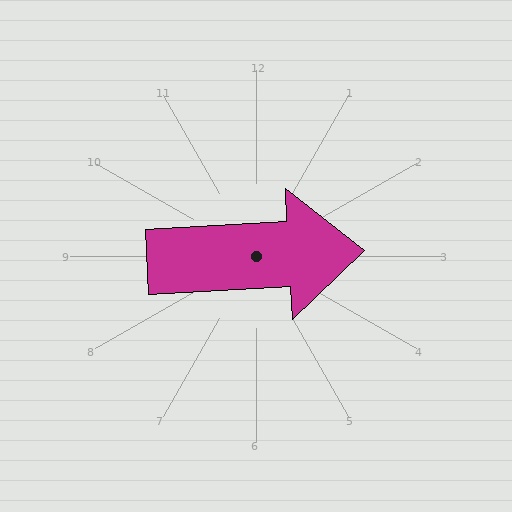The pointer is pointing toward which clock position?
Roughly 3 o'clock.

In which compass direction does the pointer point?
East.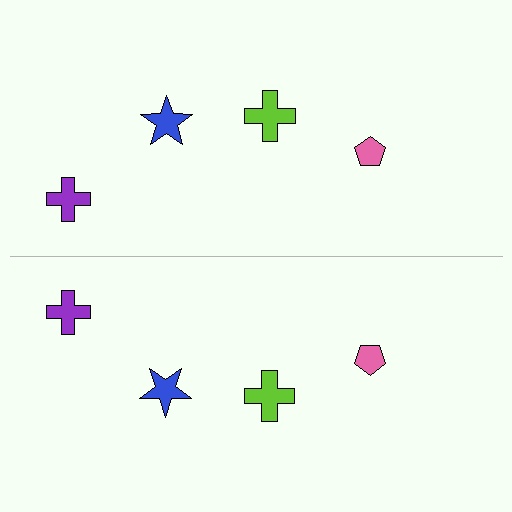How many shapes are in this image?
There are 8 shapes in this image.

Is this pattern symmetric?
Yes, this pattern has bilateral (reflection) symmetry.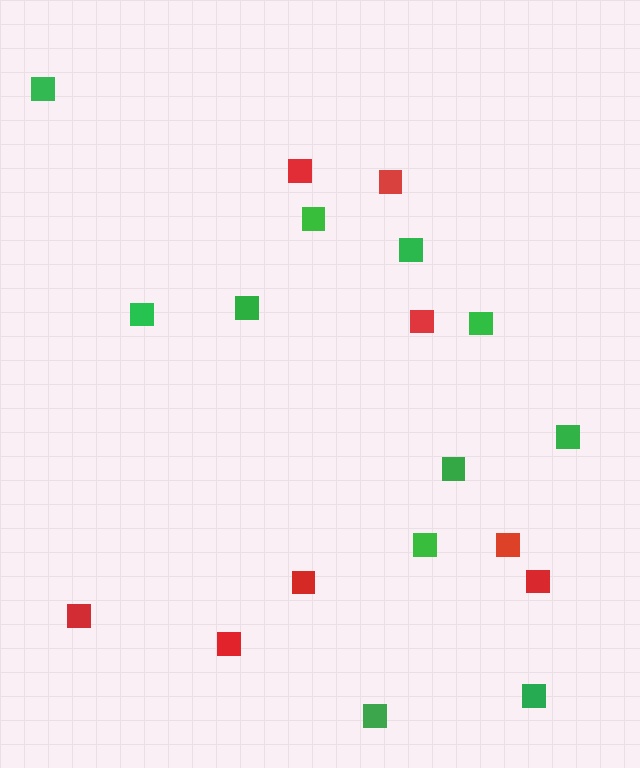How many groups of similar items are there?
There are 2 groups: one group of green squares (11) and one group of red squares (8).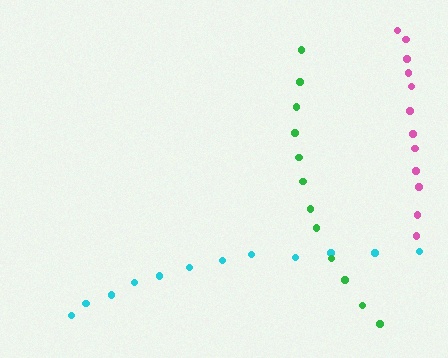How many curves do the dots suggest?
There are 3 distinct paths.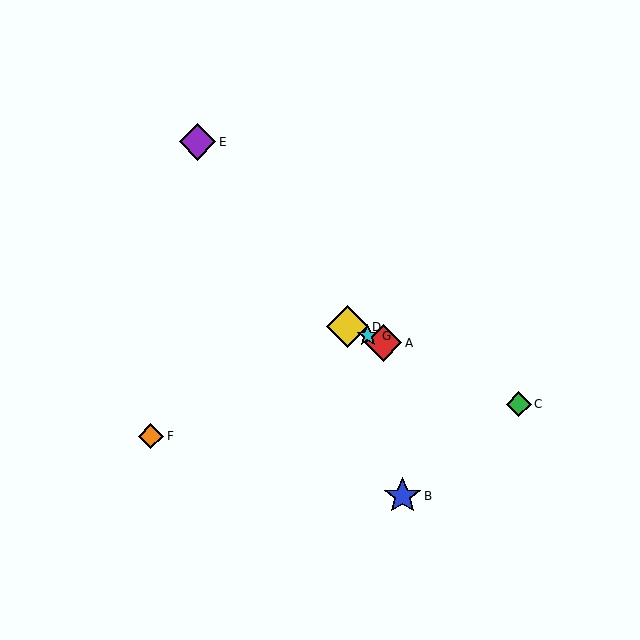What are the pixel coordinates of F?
Object F is at (151, 436).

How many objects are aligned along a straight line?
4 objects (A, C, D, G) are aligned along a straight line.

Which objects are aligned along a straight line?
Objects A, C, D, G are aligned along a straight line.